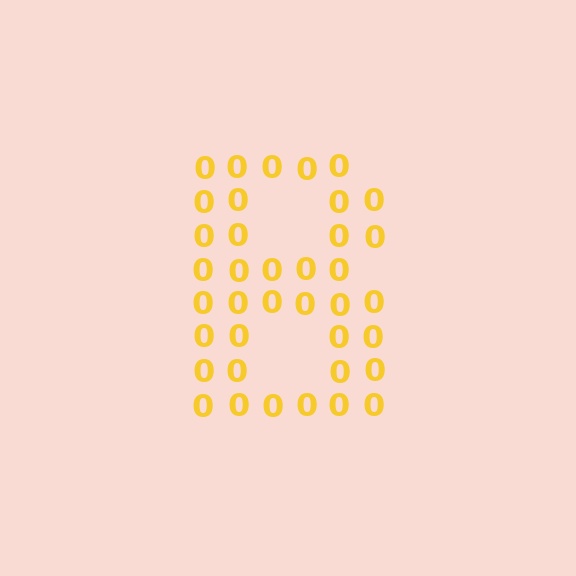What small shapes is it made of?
It is made of small digit 0's.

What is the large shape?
The large shape is the letter B.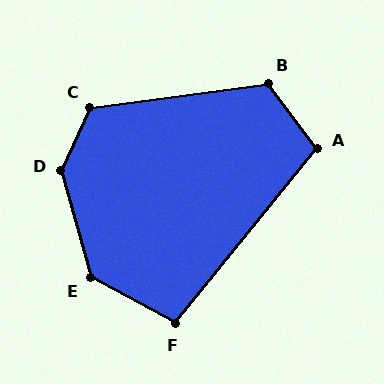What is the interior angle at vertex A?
Approximately 104 degrees (obtuse).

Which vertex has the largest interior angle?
D, at approximately 140 degrees.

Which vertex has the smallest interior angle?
F, at approximately 100 degrees.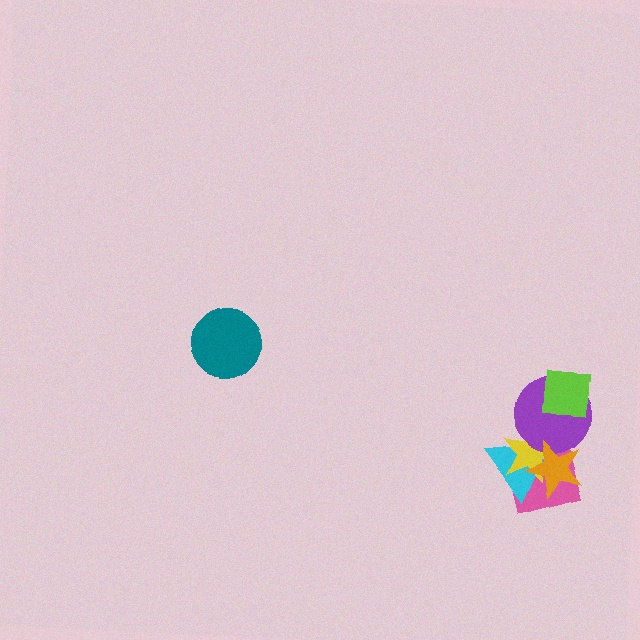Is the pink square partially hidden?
Yes, it is partially covered by another shape.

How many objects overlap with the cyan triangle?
4 objects overlap with the cyan triangle.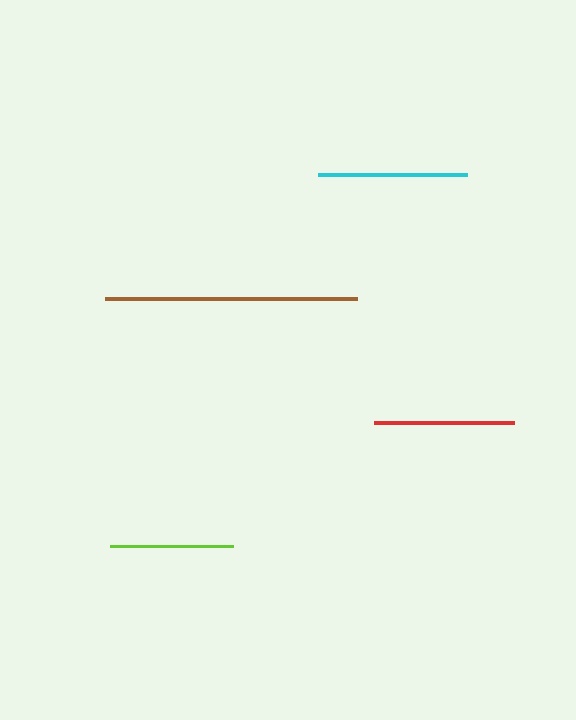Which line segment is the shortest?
The lime line is the shortest at approximately 123 pixels.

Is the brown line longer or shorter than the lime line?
The brown line is longer than the lime line.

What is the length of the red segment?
The red segment is approximately 140 pixels long.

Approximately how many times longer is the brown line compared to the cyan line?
The brown line is approximately 1.7 times the length of the cyan line.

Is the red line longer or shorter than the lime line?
The red line is longer than the lime line.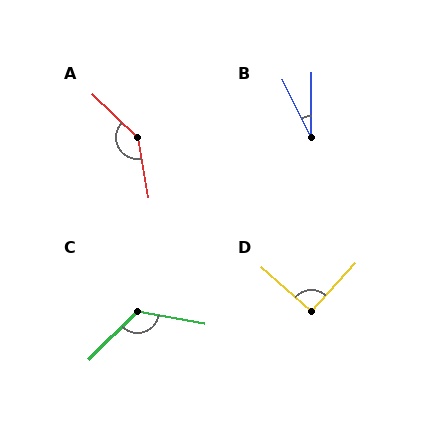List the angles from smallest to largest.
B (27°), D (91°), C (124°), A (143°).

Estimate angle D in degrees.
Approximately 91 degrees.